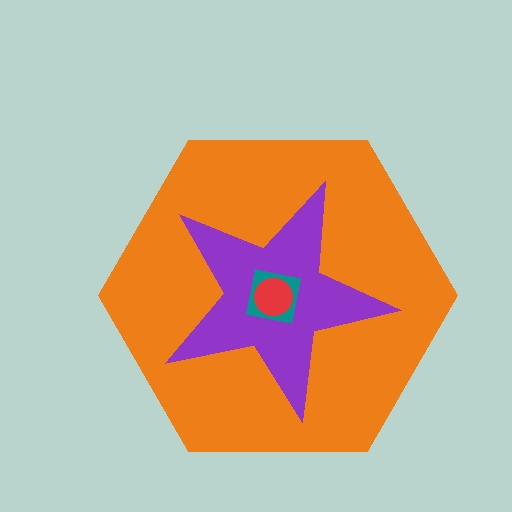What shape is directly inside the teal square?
The red circle.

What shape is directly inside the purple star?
The teal square.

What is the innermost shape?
The red circle.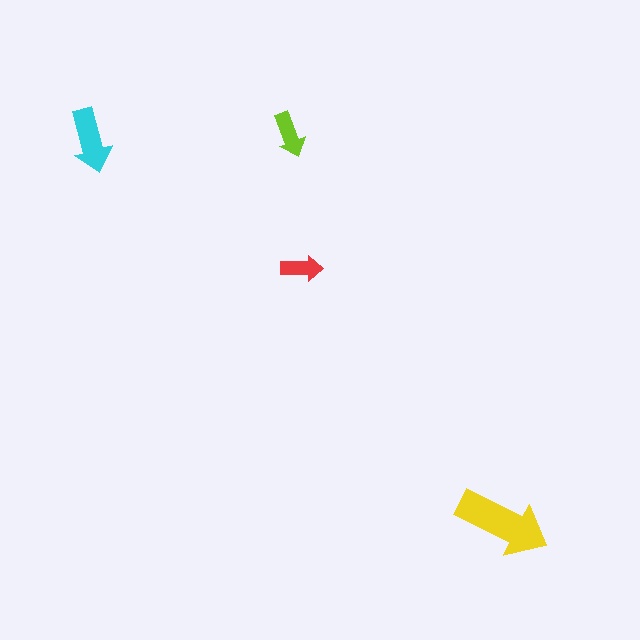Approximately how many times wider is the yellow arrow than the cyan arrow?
About 1.5 times wider.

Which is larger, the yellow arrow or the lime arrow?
The yellow one.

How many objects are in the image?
There are 4 objects in the image.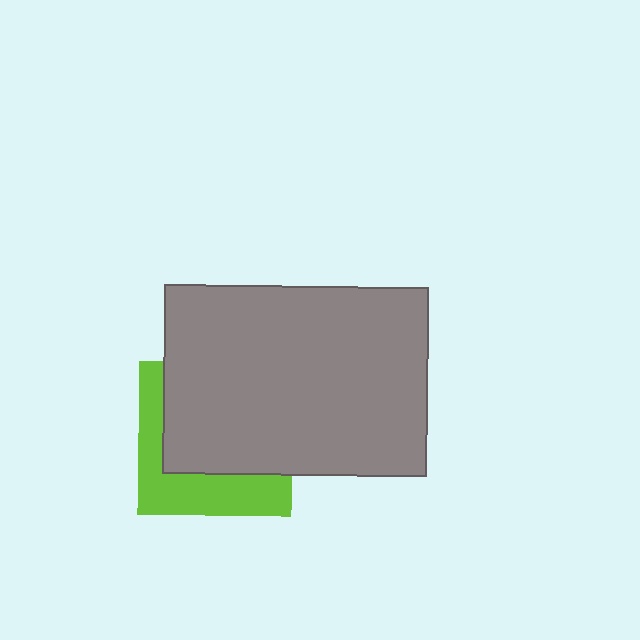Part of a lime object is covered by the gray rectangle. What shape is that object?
It is a square.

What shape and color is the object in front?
The object in front is a gray rectangle.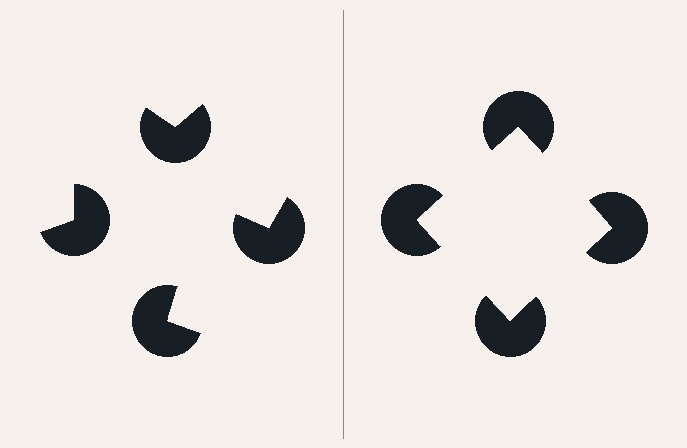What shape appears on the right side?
An illusory square.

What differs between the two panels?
The pac-man discs are positioned identically on both sides; only the wedge orientations differ. On the right they align to a square; on the left they are misaligned.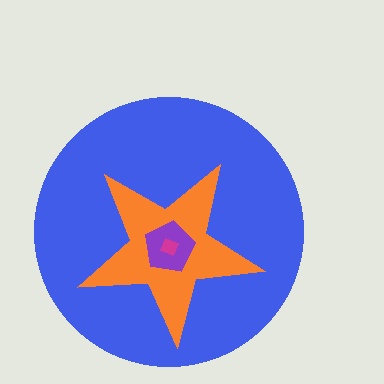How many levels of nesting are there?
4.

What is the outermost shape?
The blue circle.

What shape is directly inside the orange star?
The purple pentagon.